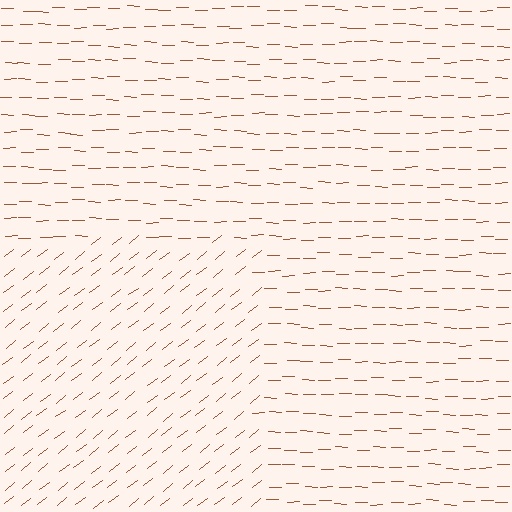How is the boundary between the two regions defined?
The boundary is defined purely by a change in line orientation (approximately 38 degrees difference). All lines are the same color and thickness.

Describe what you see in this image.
The image is filled with small brown line segments. A rectangle region in the image has lines oriented differently from the surrounding lines, creating a visible texture boundary.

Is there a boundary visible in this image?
Yes, there is a texture boundary formed by a change in line orientation.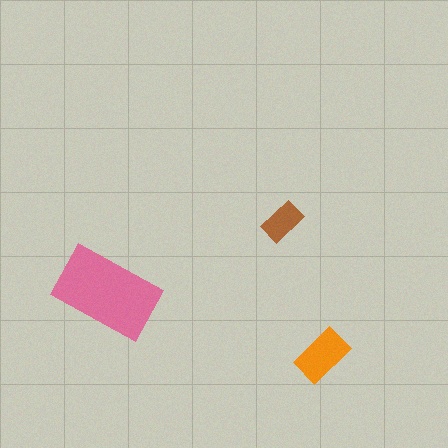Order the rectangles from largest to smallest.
the pink one, the orange one, the brown one.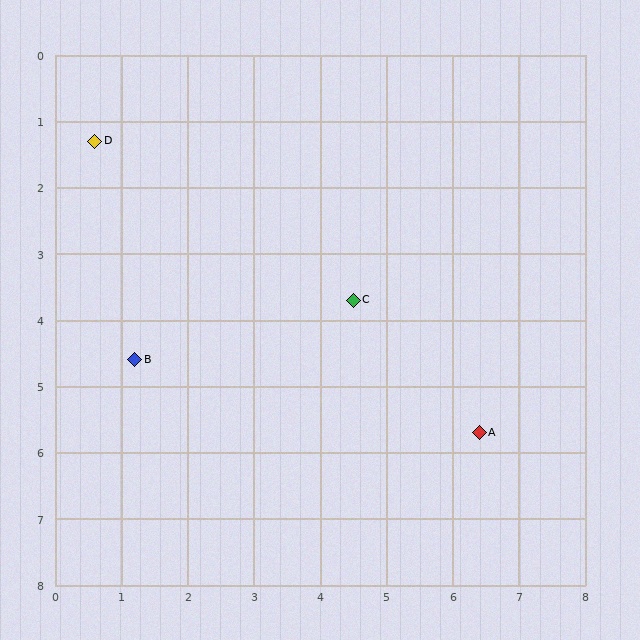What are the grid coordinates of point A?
Point A is at approximately (6.4, 5.7).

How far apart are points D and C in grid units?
Points D and C are about 4.6 grid units apart.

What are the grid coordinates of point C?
Point C is at approximately (4.5, 3.7).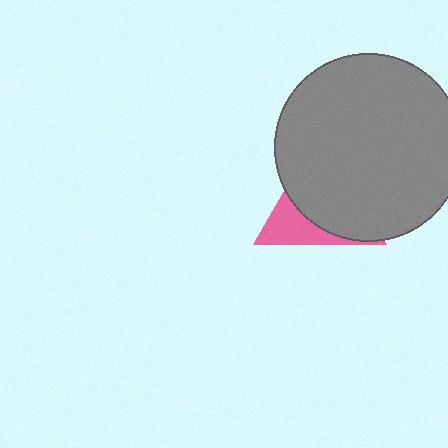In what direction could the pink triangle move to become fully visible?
The pink triangle could move toward the lower-left. That would shift it out from behind the gray circle entirely.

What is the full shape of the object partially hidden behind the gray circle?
The partially hidden object is a pink triangle.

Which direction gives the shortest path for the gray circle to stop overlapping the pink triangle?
Moving toward the upper-right gives the shortest separation.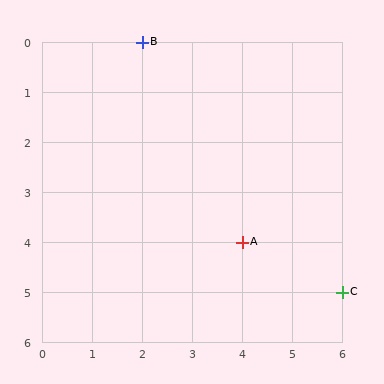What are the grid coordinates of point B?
Point B is at grid coordinates (2, 0).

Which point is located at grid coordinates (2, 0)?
Point B is at (2, 0).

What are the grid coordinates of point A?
Point A is at grid coordinates (4, 4).